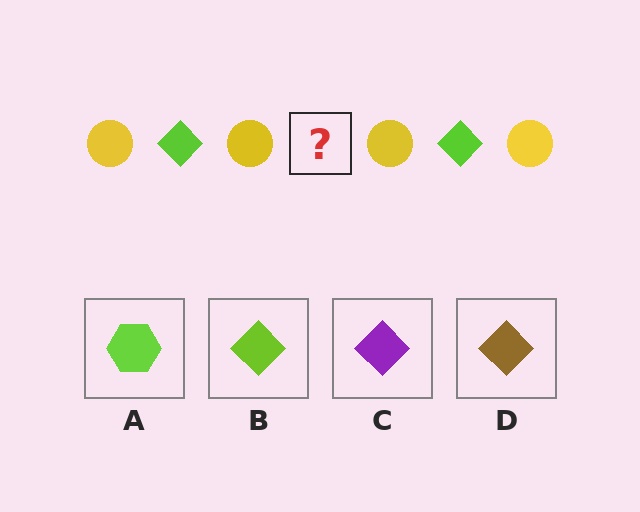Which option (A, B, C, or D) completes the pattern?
B.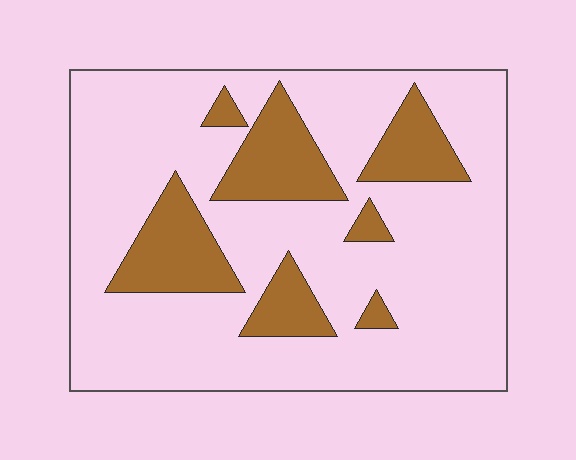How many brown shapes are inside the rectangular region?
7.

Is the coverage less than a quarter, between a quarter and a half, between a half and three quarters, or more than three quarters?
Less than a quarter.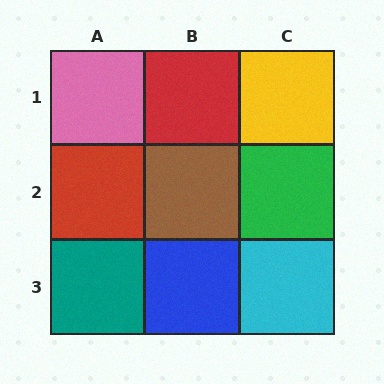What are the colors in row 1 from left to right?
Pink, red, yellow.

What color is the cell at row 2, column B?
Brown.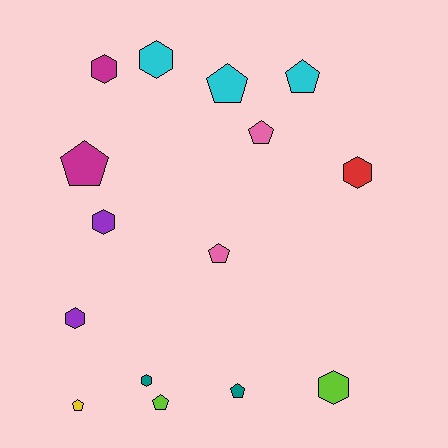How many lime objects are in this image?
There are 2 lime objects.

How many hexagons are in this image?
There are 7 hexagons.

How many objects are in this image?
There are 15 objects.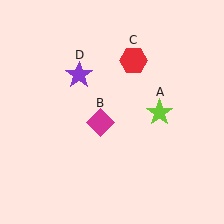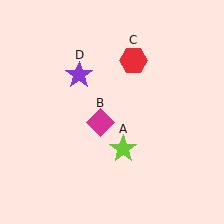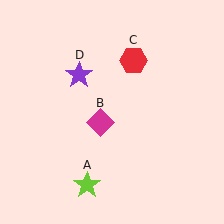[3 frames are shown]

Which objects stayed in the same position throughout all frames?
Magenta diamond (object B) and red hexagon (object C) and purple star (object D) remained stationary.